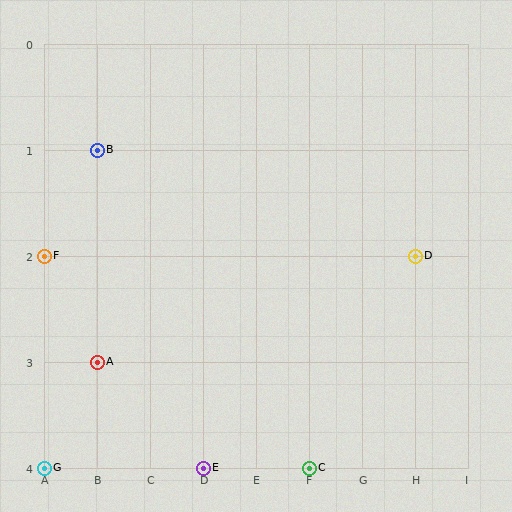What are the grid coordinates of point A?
Point A is at grid coordinates (B, 3).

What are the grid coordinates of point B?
Point B is at grid coordinates (B, 1).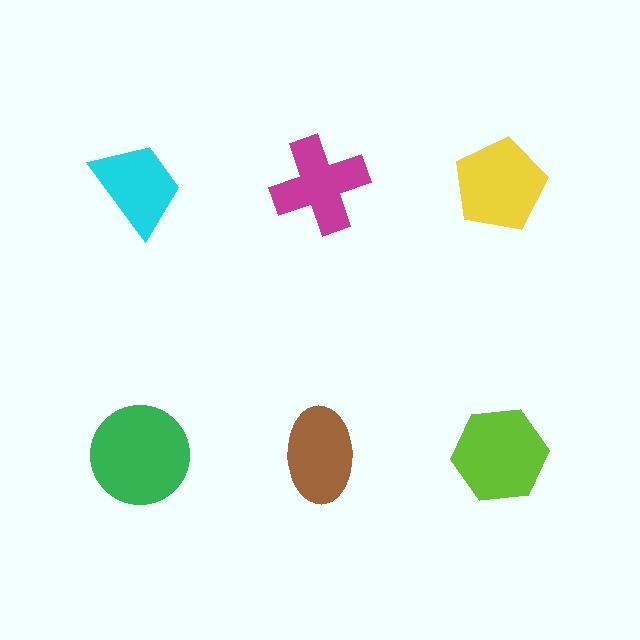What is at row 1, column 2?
A magenta cross.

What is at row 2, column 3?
A lime hexagon.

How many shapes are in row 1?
3 shapes.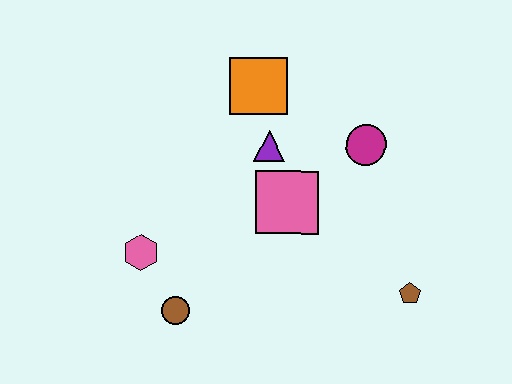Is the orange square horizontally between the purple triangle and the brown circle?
Yes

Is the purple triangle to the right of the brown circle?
Yes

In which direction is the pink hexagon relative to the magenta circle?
The pink hexagon is to the left of the magenta circle.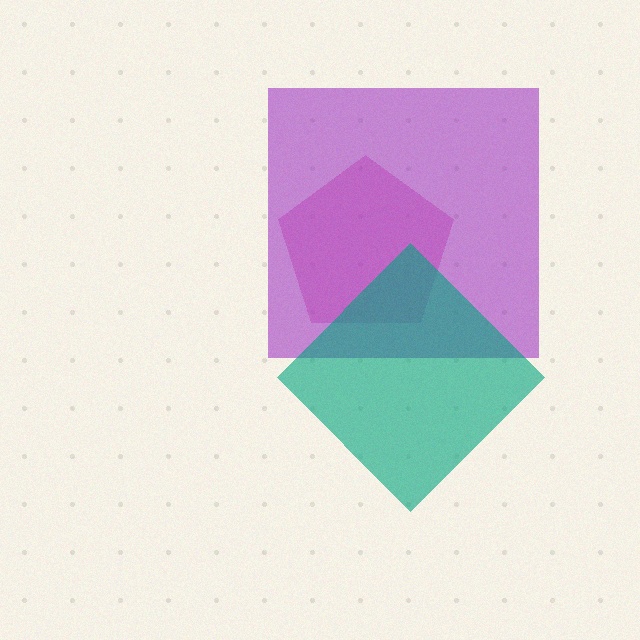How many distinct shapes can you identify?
There are 3 distinct shapes: a pink pentagon, a purple square, a teal diamond.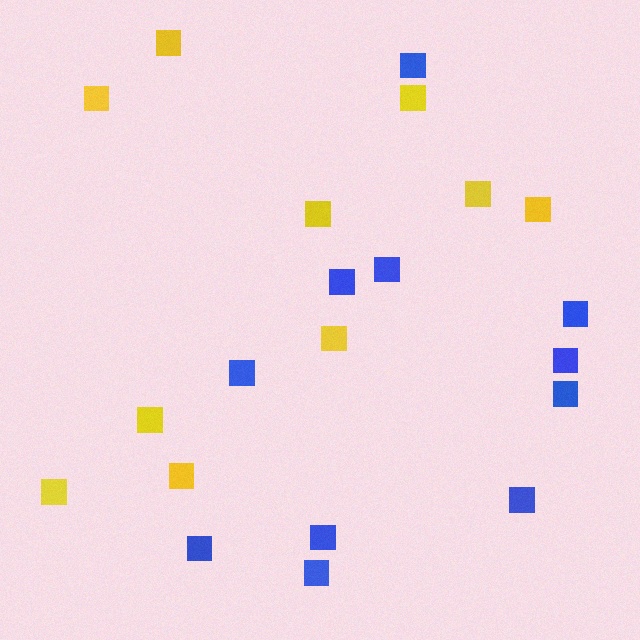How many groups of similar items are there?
There are 2 groups: one group of yellow squares (10) and one group of blue squares (11).